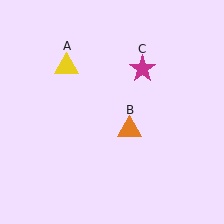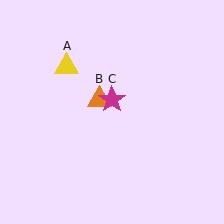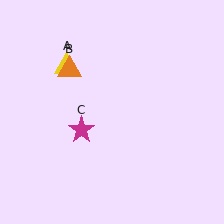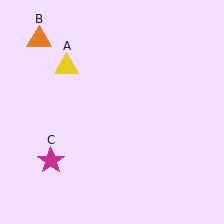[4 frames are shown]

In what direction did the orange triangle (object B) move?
The orange triangle (object B) moved up and to the left.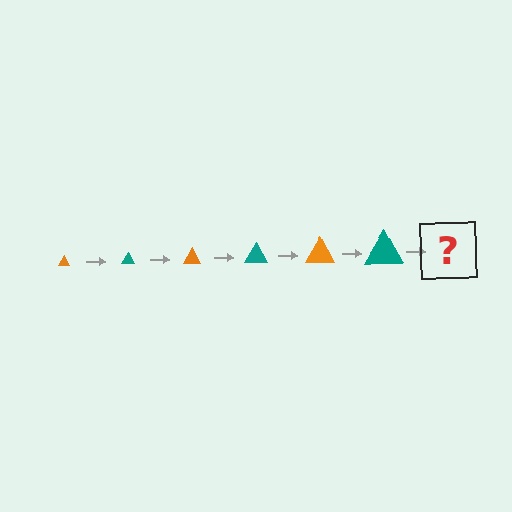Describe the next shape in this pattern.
It should be an orange triangle, larger than the previous one.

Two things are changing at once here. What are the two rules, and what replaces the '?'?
The two rules are that the triangle grows larger each step and the color cycles through orange and teal. The '?' should be an orange triangle, larger than the previous one.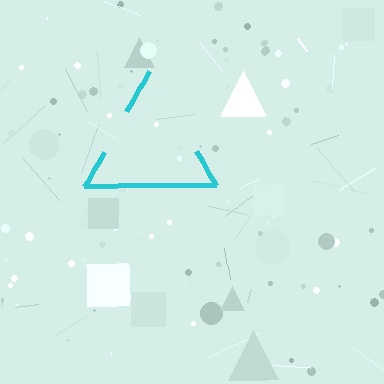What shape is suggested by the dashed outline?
The dashed outline suggests a triangle.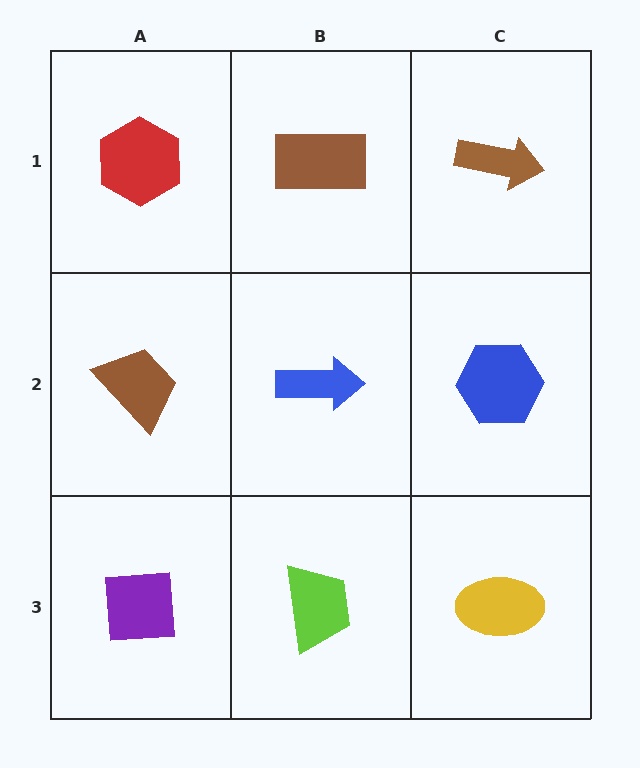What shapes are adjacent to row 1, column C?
A blue hexagon (row 2, column C), a brown rectangle (row 1, column B).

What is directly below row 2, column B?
A lime trapezoid.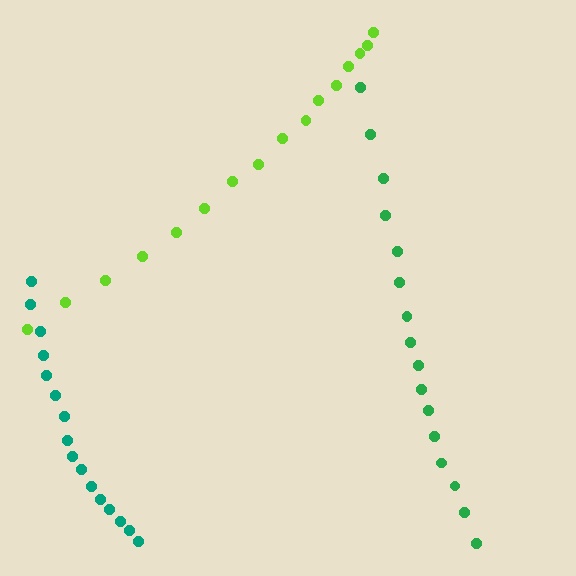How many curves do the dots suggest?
There are 3 distinct paths.